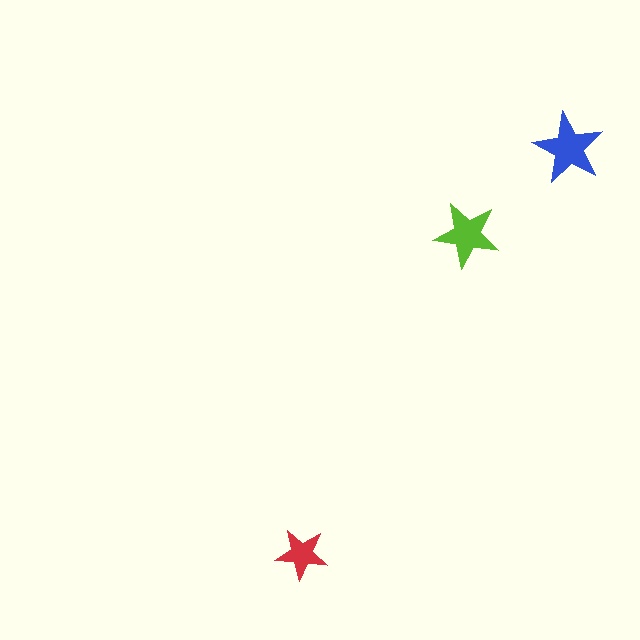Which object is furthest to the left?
The red star is leftmost.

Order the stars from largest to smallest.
the blue one, the lime one, the red one.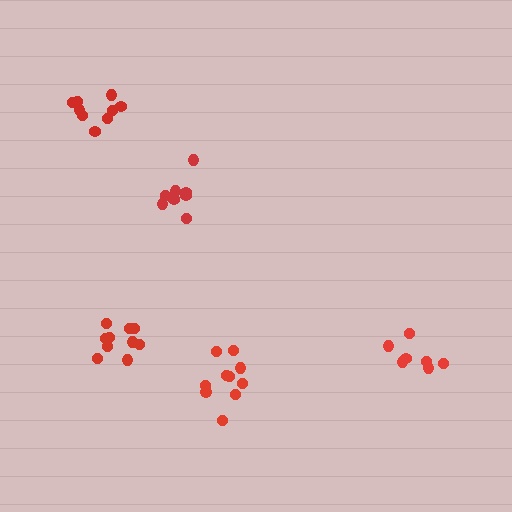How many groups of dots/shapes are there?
There are 5 groups.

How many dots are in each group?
Group 1: 9 dots, Group 2: 10 dots, Group 3: 10 dots, Group 4: 8 dots, Group 5: 7 dots (44 total).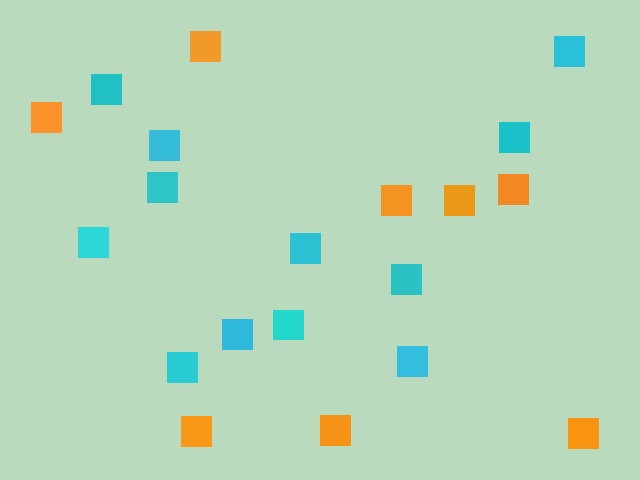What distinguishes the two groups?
There are 2 groups: one group of orange squares (8) and one group of cyan squares (12).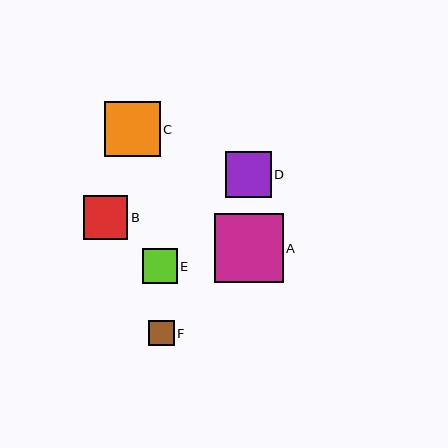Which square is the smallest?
Square F is the smallest with a size of approximately 26 pixels.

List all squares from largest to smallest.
From largest to smallest: A, C, D, B, E, F.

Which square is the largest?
Square A is the largest with a size of approximately 68 pixels.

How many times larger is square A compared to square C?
Square A is approximately 1.2 times the size of square C.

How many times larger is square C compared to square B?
Square C is approximately 1.3 times the size of square B.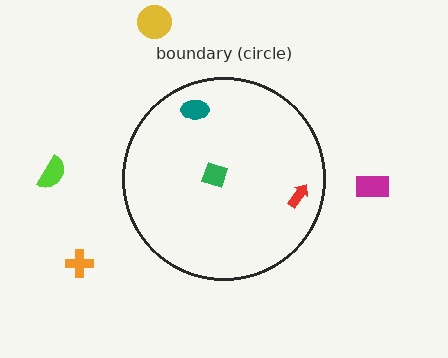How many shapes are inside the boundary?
3 inside, 4 outside.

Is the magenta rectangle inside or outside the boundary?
Outside.